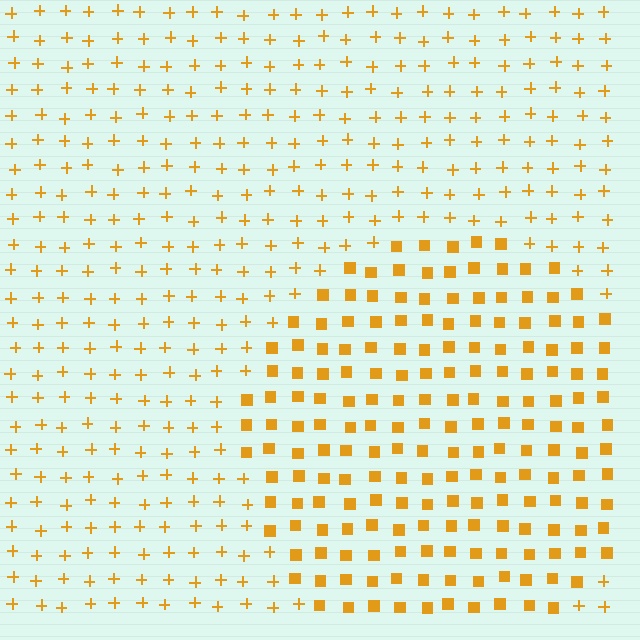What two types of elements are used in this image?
The image uses squares inside the circle region and plus signs outside it.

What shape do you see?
I see a circle.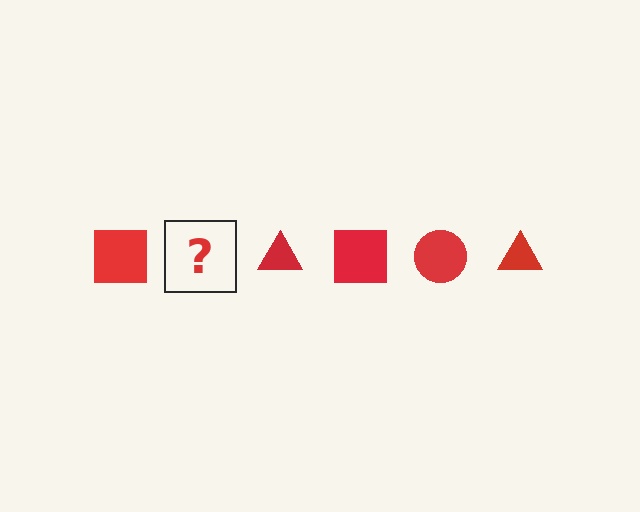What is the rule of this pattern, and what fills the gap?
The rule is that the pattern cycles through square, circle, triangle shapes in red. The gap should be filled with a red circle.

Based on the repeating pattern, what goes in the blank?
The blank should be a red circle.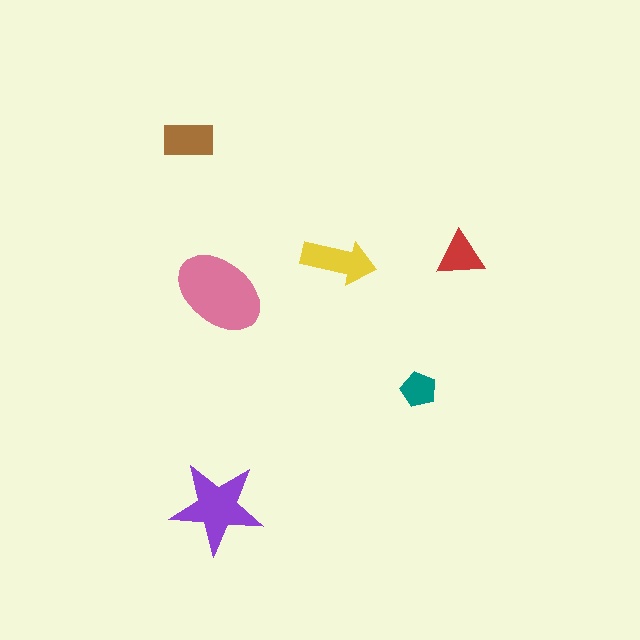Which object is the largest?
The pink ellipse.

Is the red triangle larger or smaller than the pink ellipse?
Smaller.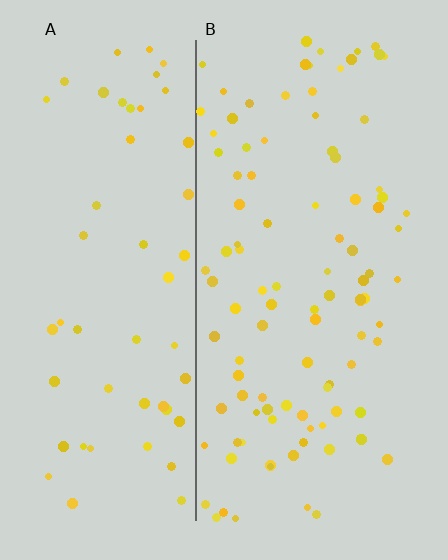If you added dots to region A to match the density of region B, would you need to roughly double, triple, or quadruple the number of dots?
Approximately double.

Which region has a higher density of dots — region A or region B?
B (the right).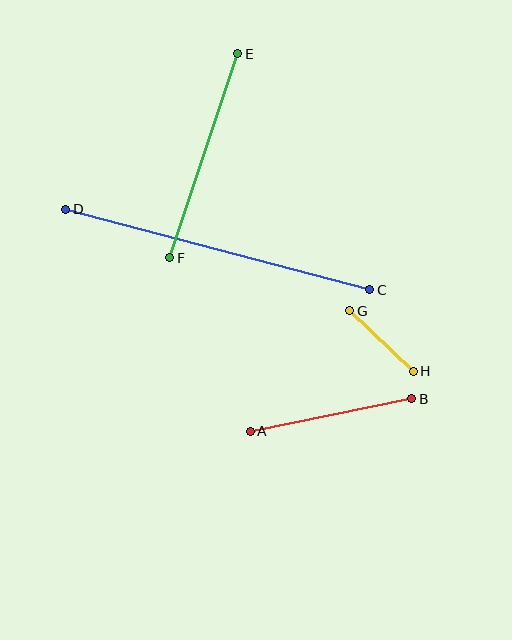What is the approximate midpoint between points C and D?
The midpoint is at approximately (218, 249) pixels.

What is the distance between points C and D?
The distance is approximately 315 pixels.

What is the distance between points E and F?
The distance is approximately 215 pixels.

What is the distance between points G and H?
The distance is approximately 88 pixels.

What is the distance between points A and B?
The distance is approximately 165 pixels.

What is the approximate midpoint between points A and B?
The midpoint is at approximately (331, 415) pixels.